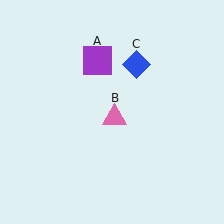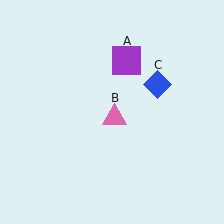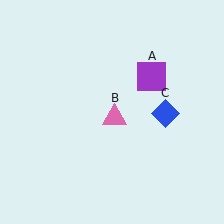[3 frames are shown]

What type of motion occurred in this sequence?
The purple square (object A), blue diamond (object C) rotated clockwise around the center of the scene.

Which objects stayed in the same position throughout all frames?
Pink triangle (object B) remained stationary.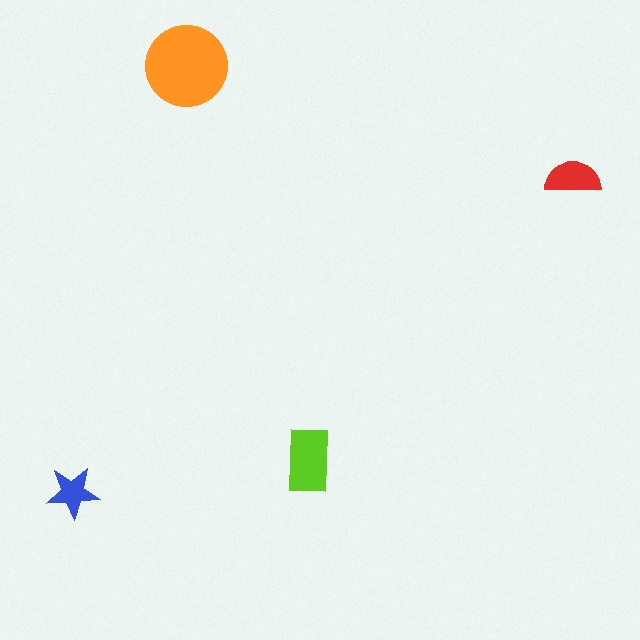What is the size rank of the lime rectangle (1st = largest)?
2nd.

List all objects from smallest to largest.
The blue star, the red semicircle, the lime rectangle, the orange circle.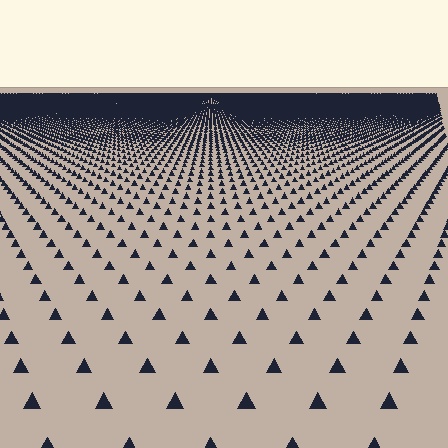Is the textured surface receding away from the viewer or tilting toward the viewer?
The surface is receding away from the viewer. Texture elements get smaller and denser toward the top.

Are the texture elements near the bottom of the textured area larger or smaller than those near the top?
Larger. Near the bottom, elements are closer to the viewer and appear at a bigger on-screen size.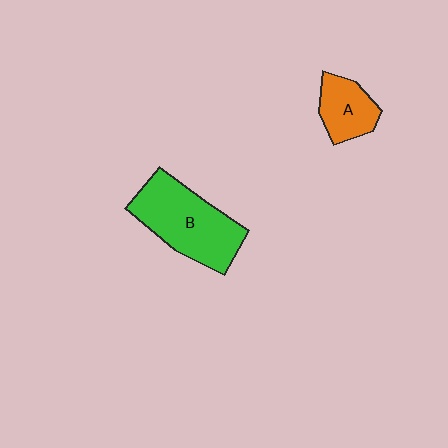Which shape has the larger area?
Shape B (green).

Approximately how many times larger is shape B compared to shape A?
Approximately 2.1 times.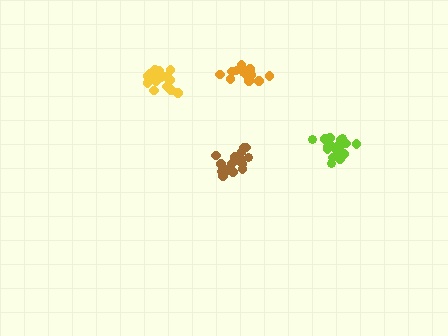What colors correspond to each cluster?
The clusters are colored: yellow, brown, orange, lime.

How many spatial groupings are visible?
There are 4 spatial groupings.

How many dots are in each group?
Group 1: 19 dots, Group 2: 16 dots, Group 3: 16 dots, Group 4: 19 dots (70 total).